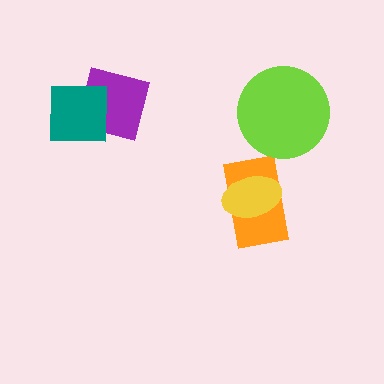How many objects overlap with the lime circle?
0 objects overlap with the lime circle.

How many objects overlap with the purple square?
1 object overlaps with the purple square.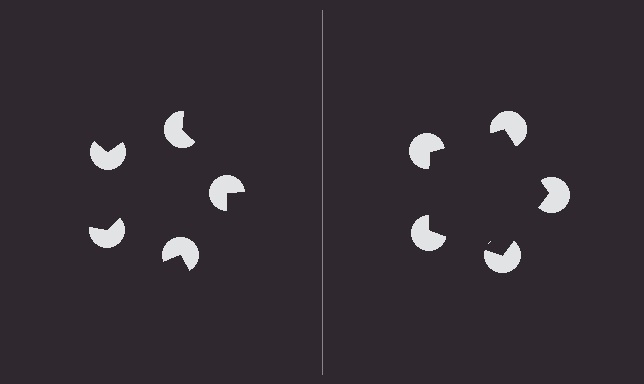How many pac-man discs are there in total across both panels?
10 — 5 on each side.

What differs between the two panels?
The pac-man discs are positioned identically on both sides; only the wedge orientations differ. On the right they align to a pentagon; on the left they are misaligned.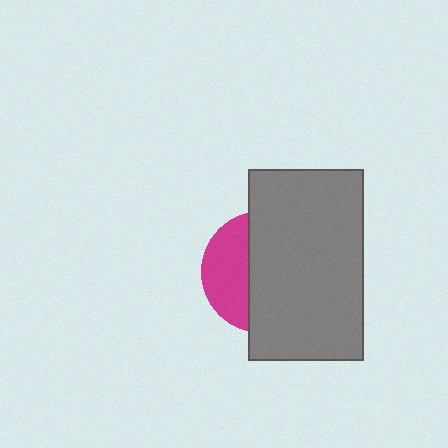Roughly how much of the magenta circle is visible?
A small part of it is visible (roughly 35%).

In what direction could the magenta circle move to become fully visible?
The magenta circle could move left. That would shift it out from behind the gray rectangle entirely.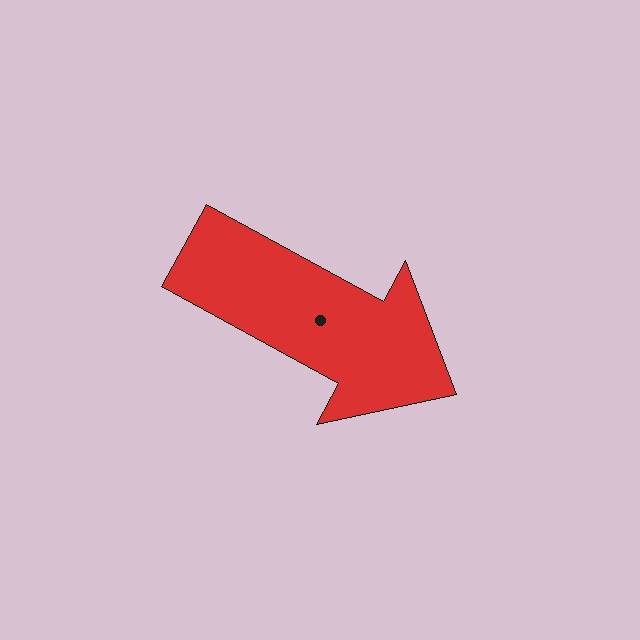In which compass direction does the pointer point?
Southeast.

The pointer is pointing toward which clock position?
Roughly 4 o'clock.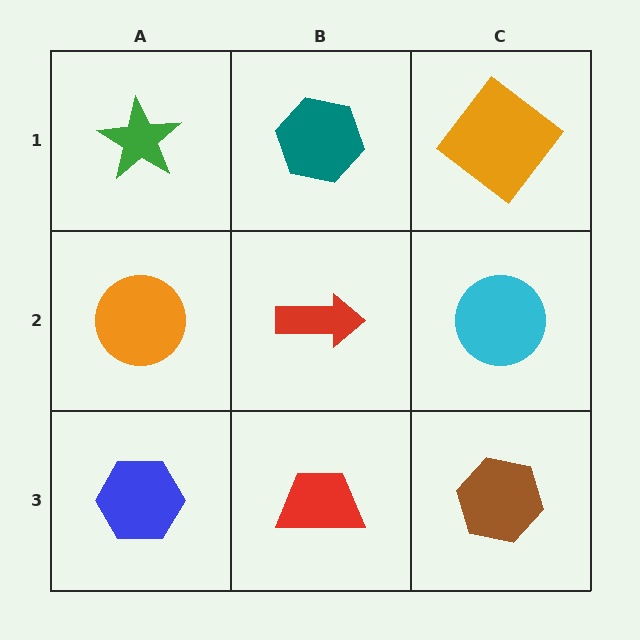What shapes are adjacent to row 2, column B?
A teal hexagon (row 1, column B), a red trapezoid (row 3, column B), an orange circle (row 2, column A), a cyan circle (row 2, column C).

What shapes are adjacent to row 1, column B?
A red arrow (row 2, column B), a green star (row 1, column A), an orange diamond (row 1, column C).